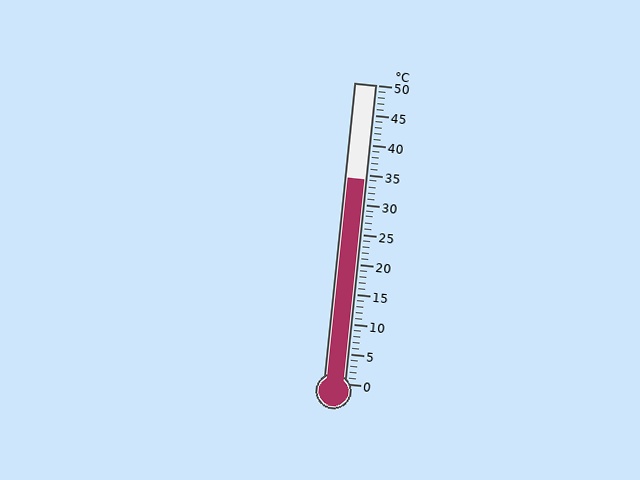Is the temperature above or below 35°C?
The temperature is below 35°C.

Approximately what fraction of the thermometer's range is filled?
The thermometer is filled to approximately 70% of its range.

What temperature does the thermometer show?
The thermometer shows approximately 34°C.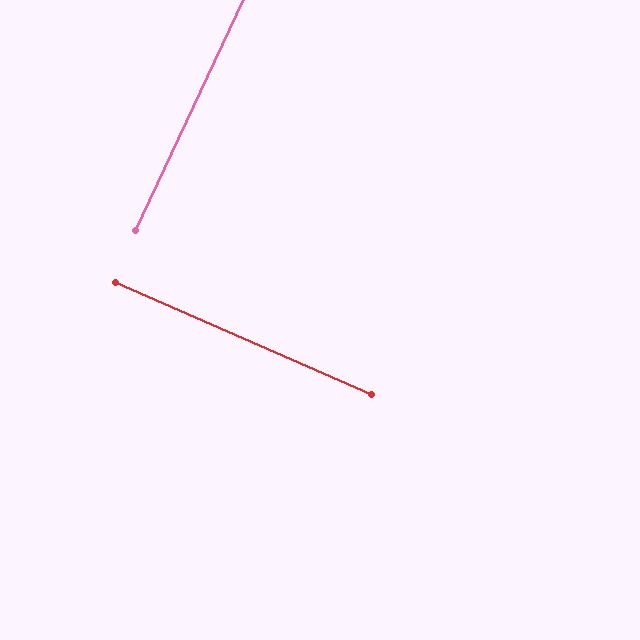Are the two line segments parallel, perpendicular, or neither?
Perpendicular — they meet at approximately 89°.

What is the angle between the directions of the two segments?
Approximately 89 degrees.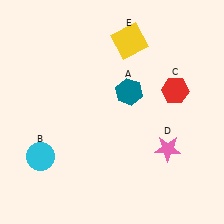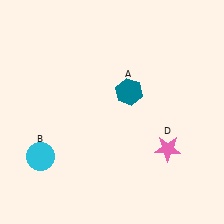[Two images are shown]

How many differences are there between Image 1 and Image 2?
There are 2 differences between the two images.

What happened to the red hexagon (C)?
The red hexagon (C) was removed in Image 2. It was in the top-right area of Image 1.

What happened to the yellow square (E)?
The yellow square (E) was removed in Image 2. It was in the top-right area of Image 1.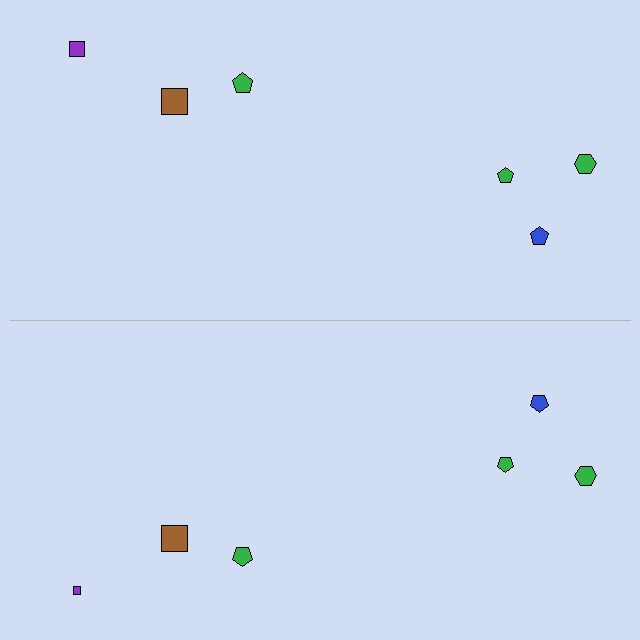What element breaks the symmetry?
The purple square on the bottom side has a different size than its mirror counterpart.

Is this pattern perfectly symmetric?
No, the pattern is not perfectly symmetric. The purple square on the bottom side has a different size than its mirror counterpart.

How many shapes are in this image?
There are 12 shapes in this image.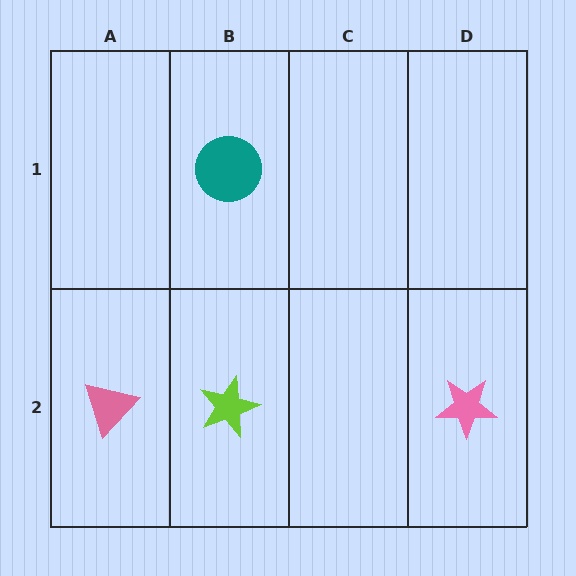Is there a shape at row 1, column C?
No, that cell is empty.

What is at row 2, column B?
A lime star.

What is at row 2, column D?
A pink star.